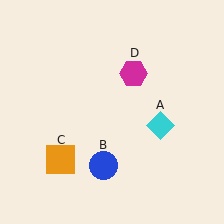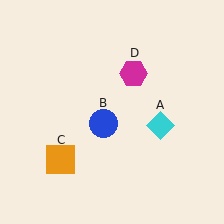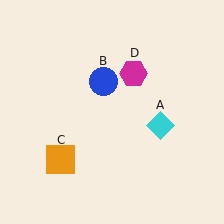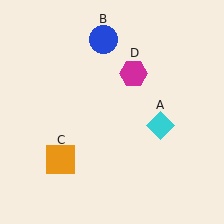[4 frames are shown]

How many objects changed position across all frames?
1 object changed position: blue circle (object B).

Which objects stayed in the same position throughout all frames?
Cyan diamond (object A) and orange square (object C) and magenta hexagon (object D) remained stationary.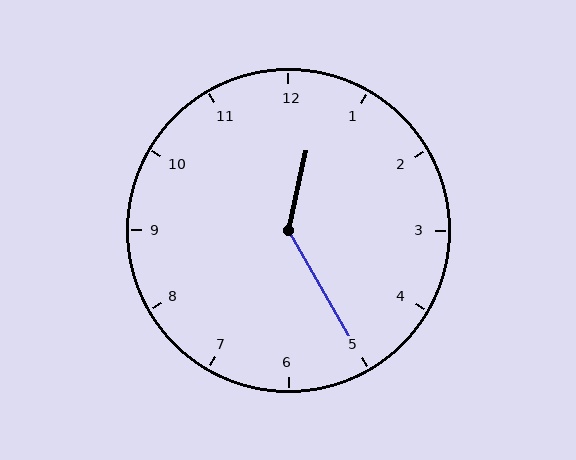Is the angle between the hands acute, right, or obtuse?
It is obtuse.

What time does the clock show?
12:25.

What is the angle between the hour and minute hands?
Approximately 138 degrees.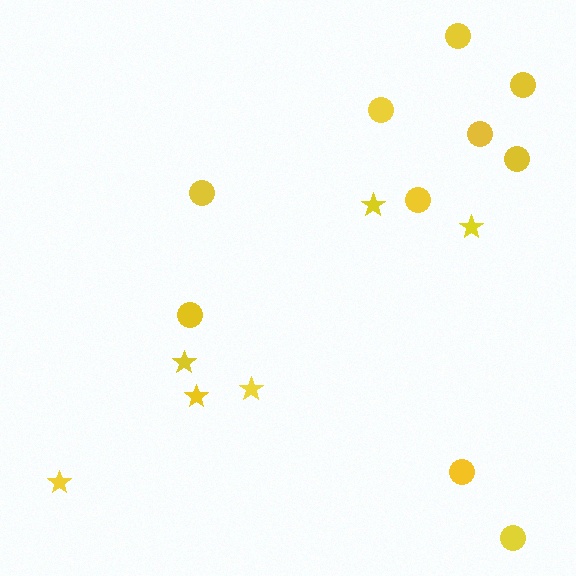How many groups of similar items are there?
There are 2 groups: one group of stars (6) and one group of circles (10).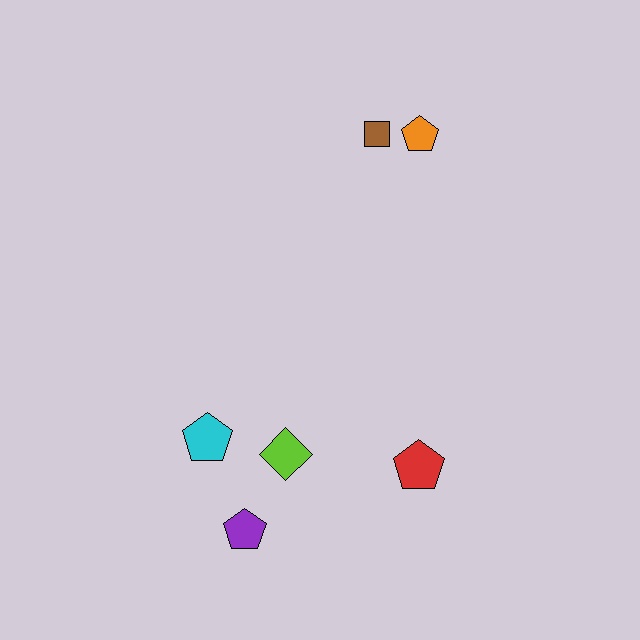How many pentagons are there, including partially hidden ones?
There are 4 pentagons.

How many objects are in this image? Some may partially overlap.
There are 6 objects.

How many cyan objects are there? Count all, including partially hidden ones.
There is 1 cyan object.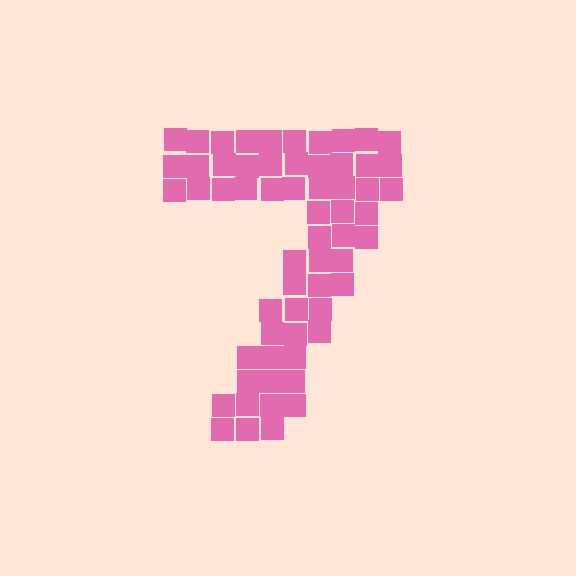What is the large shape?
The large shape is the digit 7.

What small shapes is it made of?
It is made of small squares.